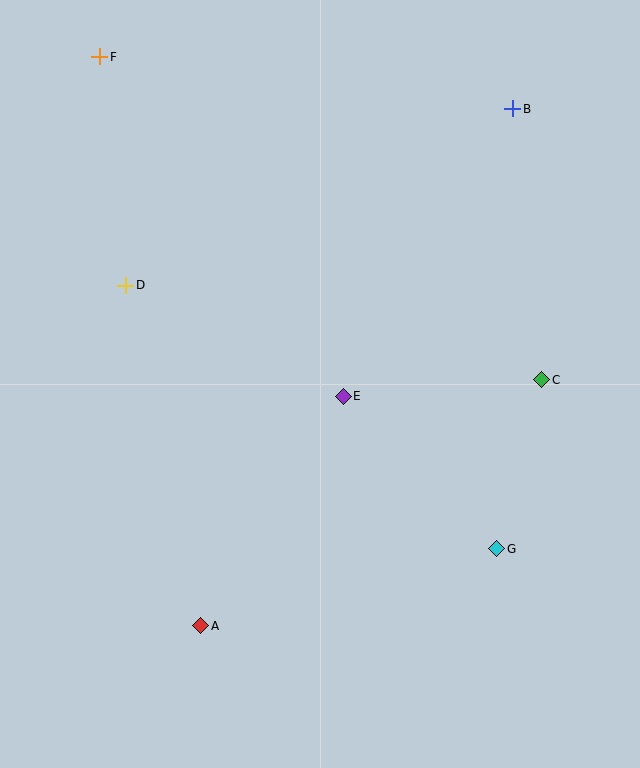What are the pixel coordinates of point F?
Point F is at (100, 57).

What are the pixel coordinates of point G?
Point G is at (497, 549).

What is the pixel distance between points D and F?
The distance between D and F is 230 pixels.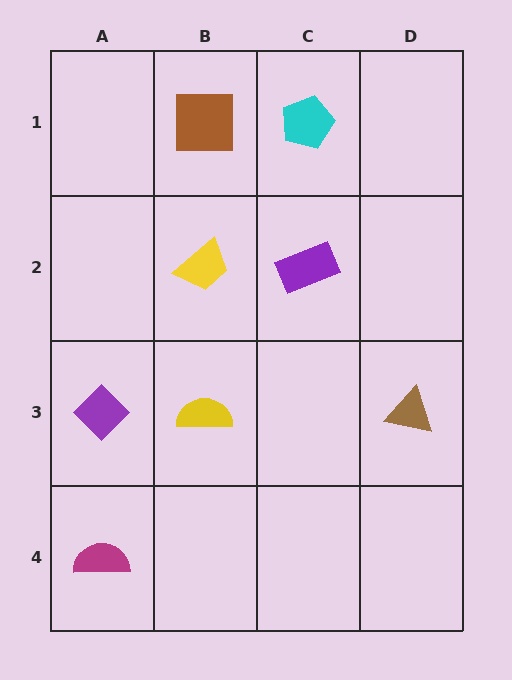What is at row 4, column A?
A magenta semicircle.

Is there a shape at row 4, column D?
No, that cell is empty.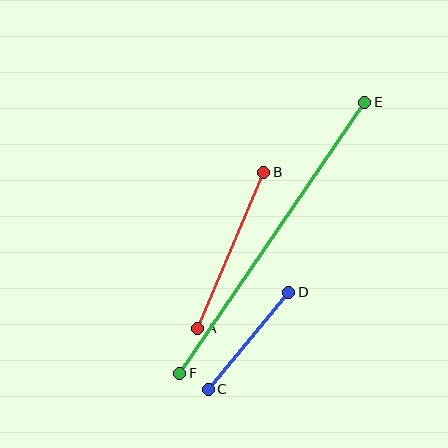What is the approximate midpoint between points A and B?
The midpoint is at approximately (231, 250) pixels.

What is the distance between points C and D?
The distance is approximately 126 pixels.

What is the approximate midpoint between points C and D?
The midpoint is at approximately (248, 341) pixels.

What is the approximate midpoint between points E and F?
The midpoint is at approximately (272, 238) pixels.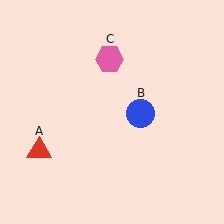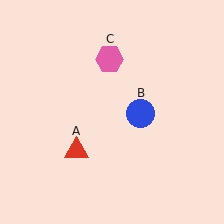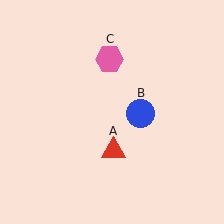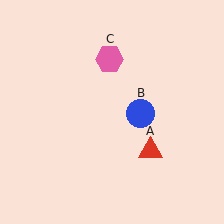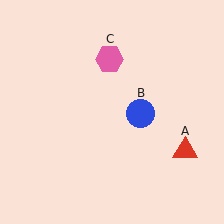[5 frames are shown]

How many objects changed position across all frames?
1 object changed position: red triangle (object A).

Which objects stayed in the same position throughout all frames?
Blue circle (object B) and pink hexagon (object C) remained stationary.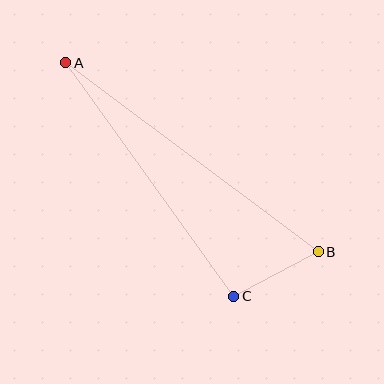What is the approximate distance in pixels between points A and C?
The distance between A and C is approximately 288 pixels.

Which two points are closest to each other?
Points B and C are closest to each other.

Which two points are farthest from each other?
Points A and B are farthest from each other.